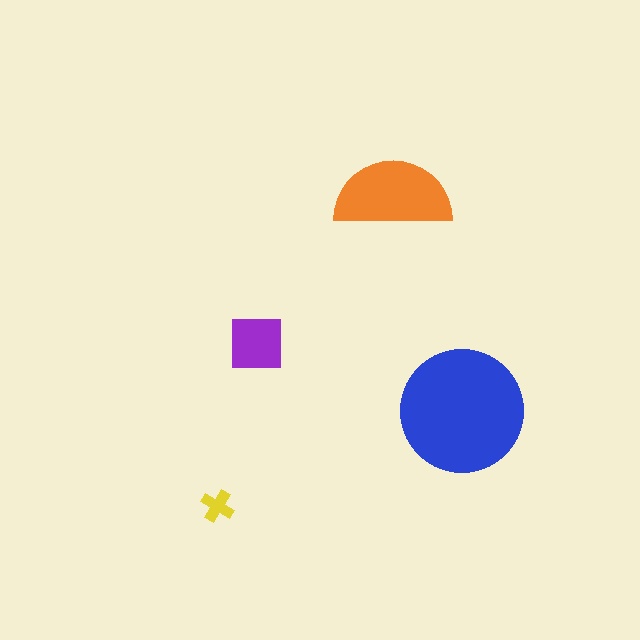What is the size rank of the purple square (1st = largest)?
3rd.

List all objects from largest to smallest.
The blue circle, the orange semicircle, the purple square, the yellow cross.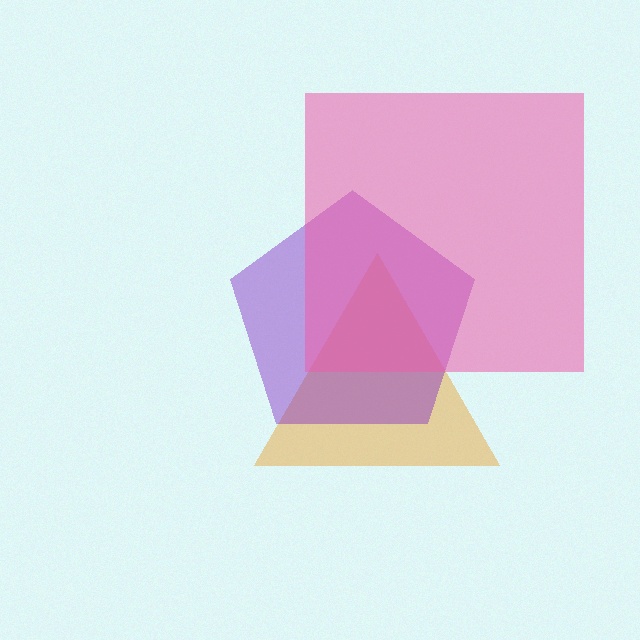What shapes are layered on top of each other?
The layered shapes are: an orange triangle, a purple pentagon, a pink square.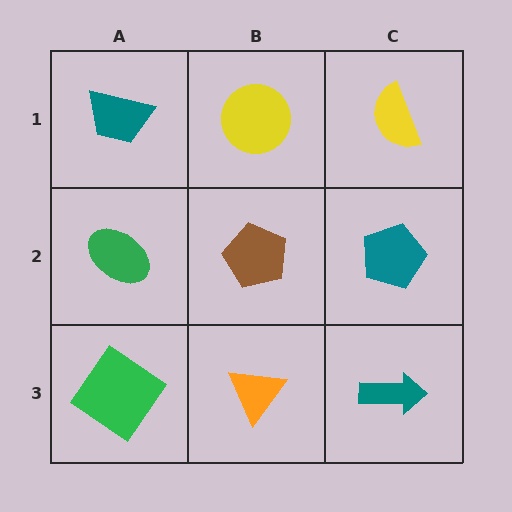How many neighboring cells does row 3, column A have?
2.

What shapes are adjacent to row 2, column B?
A yellow circle (row 1, column B), an orange triangle (row 3, column B), a green ellipse (row 2, column A), a teal pentagon (row 2, column C).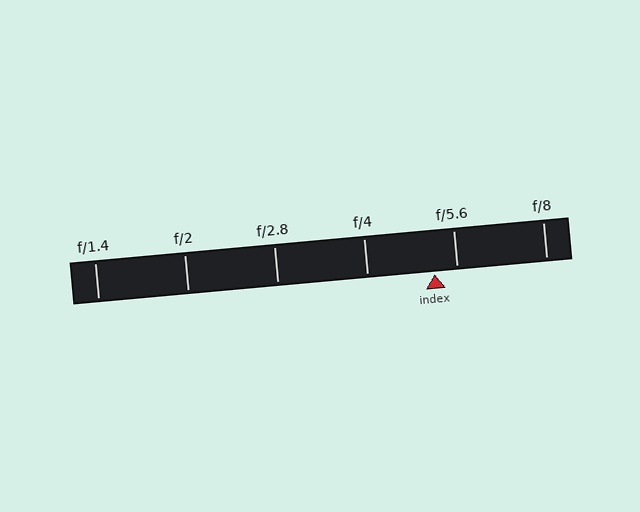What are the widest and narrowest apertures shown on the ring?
The widest aperture shown is f/1.4 and the narrowest is f/8.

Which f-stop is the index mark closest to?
The index mark is closest to f/5.6.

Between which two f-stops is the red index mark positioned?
The index mark is between f/4 and f/5.6.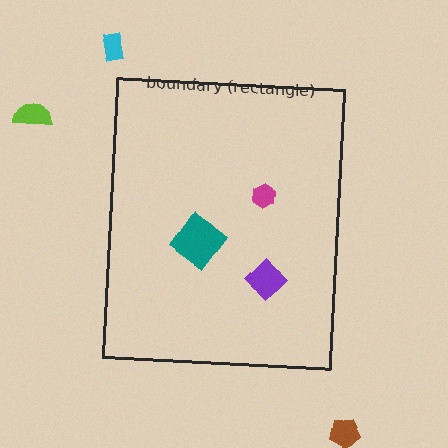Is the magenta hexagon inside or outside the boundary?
Inside.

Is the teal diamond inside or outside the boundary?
Inside.